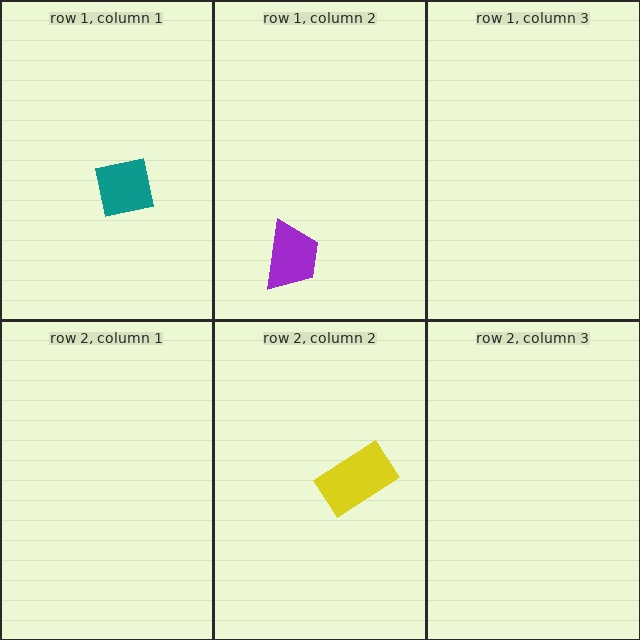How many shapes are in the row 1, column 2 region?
1.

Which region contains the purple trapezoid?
The row 1, column 2 region.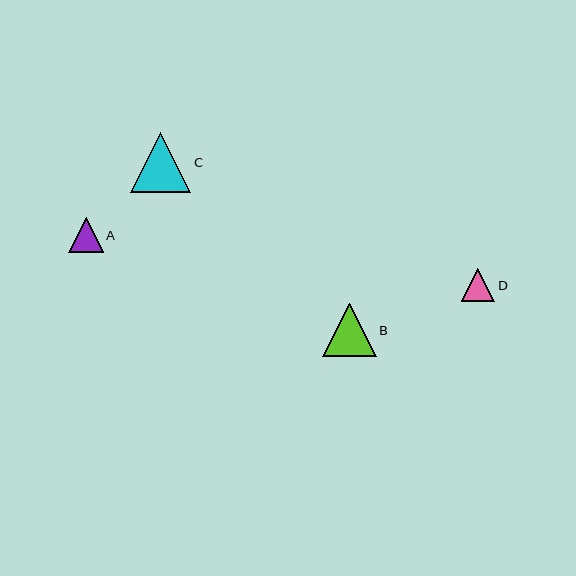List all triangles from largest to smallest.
From largest to smallest: C, B, A, D.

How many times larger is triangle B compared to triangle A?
Triangle B is approximately 1.5 times the size of triangle A.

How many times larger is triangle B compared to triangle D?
Triangle B is approximately 1.6 times the size of triangle D.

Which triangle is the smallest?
Triangle D is the smallest with a size of approximately 33 pixels.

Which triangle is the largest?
Triangle C is the largest with a size of approximately 60 pixels.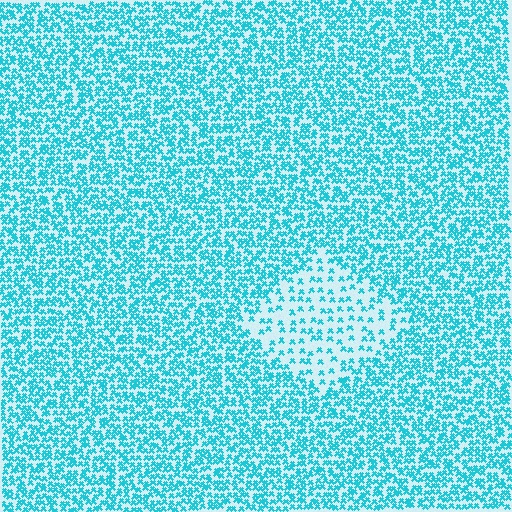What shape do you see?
I see a diamond.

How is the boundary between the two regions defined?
The boundary is defined by a change in element density (approximately 2.5x ratio). All elements are the same color, size, and shape.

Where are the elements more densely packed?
The elements are more densely packed outside the diamond boundary.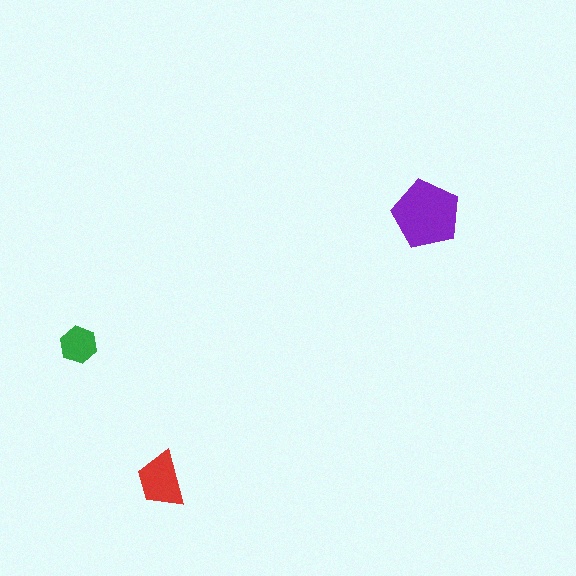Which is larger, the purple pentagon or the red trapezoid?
The purple pentagon.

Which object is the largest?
The purple pentagon.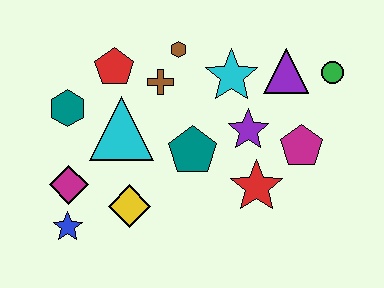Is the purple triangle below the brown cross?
No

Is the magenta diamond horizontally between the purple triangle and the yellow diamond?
No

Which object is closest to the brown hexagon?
The brown cross is closest to the brown hexagon.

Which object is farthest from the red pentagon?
The green circle is farthest from the red pentagon.